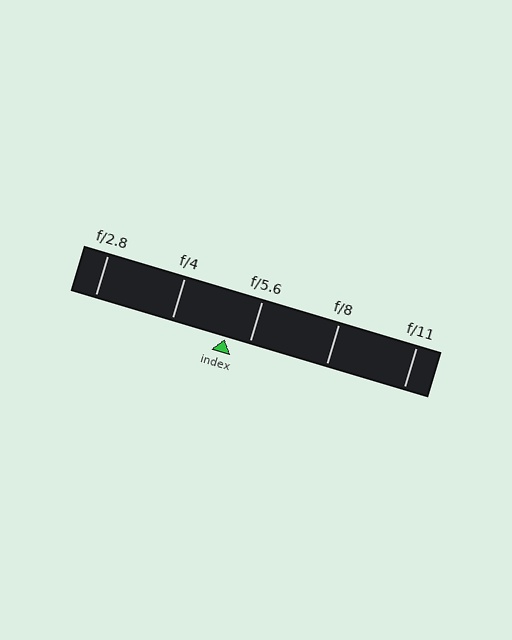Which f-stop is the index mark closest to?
The index mark is closest to f/5.6.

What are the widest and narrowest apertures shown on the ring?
The widest aperture shown is f/2.8 and the narrowest is f/11.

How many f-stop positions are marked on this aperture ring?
There are 5 f-stop positions marked.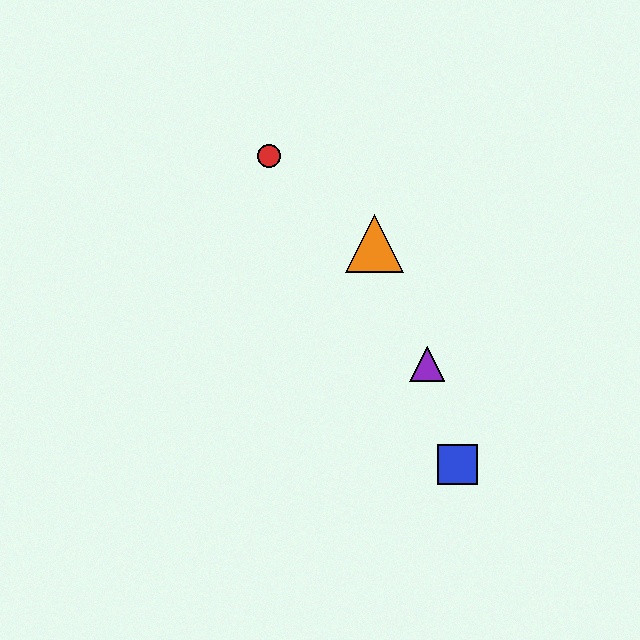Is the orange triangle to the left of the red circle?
No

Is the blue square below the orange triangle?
Yes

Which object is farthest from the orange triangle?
The blue square is farthest from the orange triangle.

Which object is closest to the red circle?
The orange triangle is closest to the red circle.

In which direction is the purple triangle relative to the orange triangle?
The purple triangle is below the orange triangle.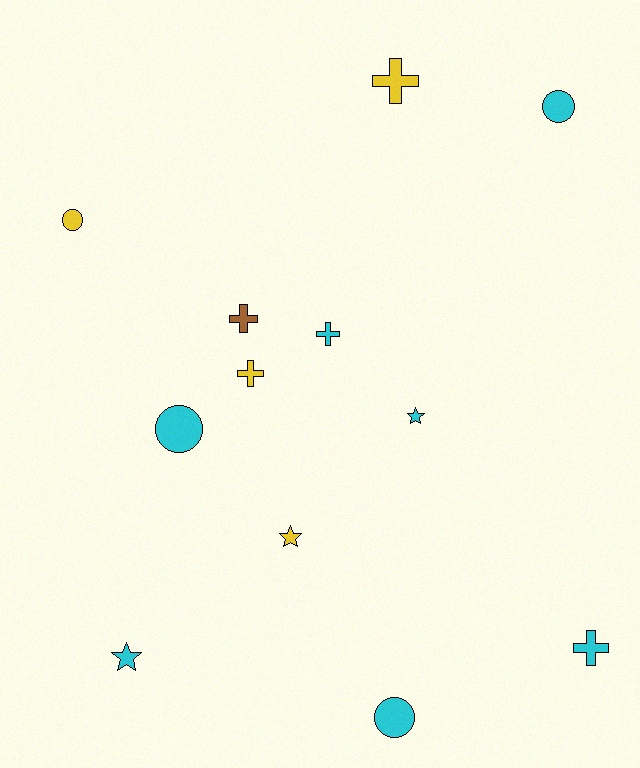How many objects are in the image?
There are 12 objects.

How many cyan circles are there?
There are 3 cyan circles.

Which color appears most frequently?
Cyan, with 7 objects.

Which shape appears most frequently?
Cross, with 5 objects.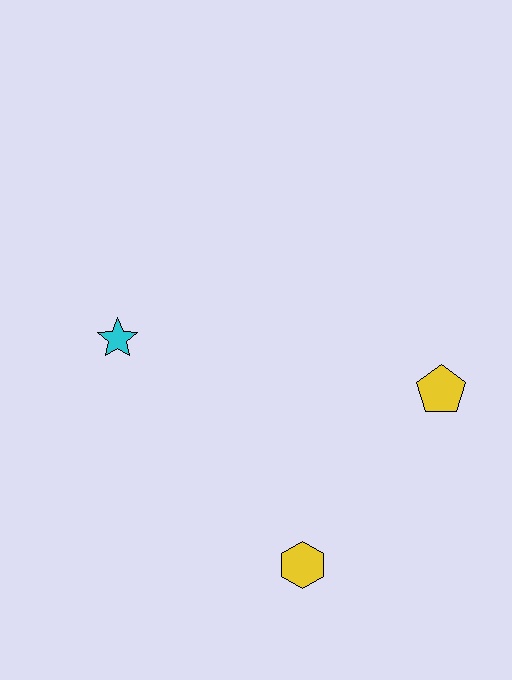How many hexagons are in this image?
There is 1 hexagon.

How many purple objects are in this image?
There are no purple objects.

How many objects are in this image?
There are 3 objects.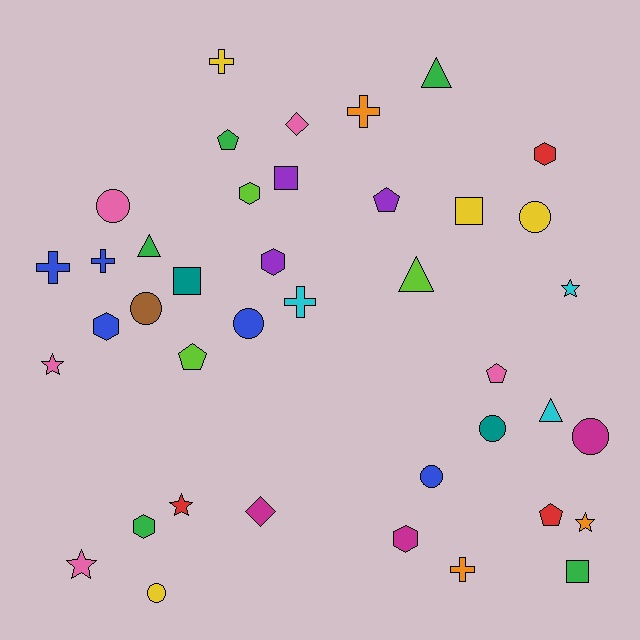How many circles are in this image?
There are 8 circles.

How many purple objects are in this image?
There are 3 purple objects.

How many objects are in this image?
There are 40 objects.